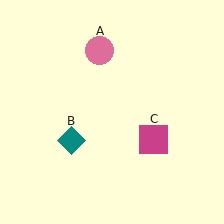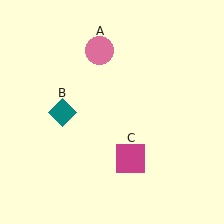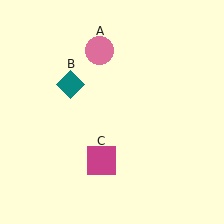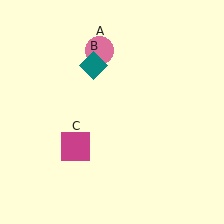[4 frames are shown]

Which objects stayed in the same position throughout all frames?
Pink circle (object A) remained stationary.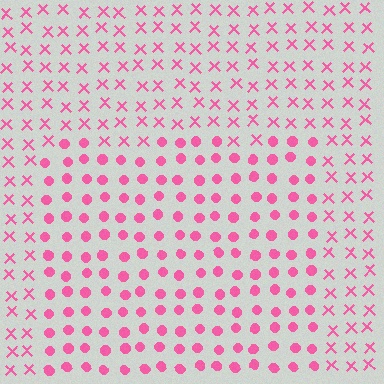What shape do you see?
I see a rectangle.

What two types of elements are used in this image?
The image uses circles inside the rectangle region and X marks outside it.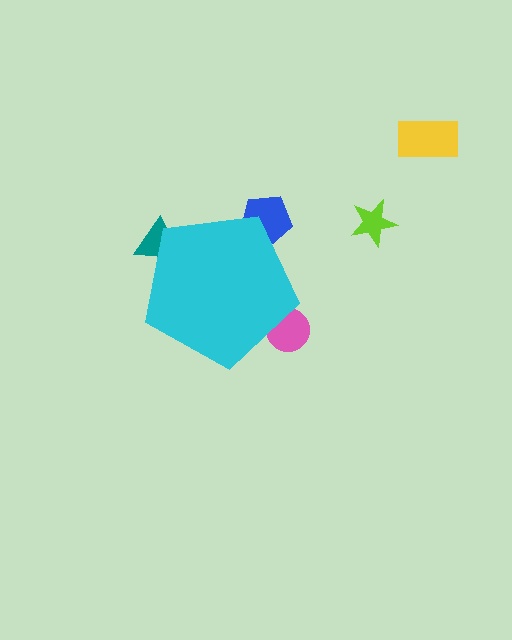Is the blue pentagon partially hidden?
Yes, the blue pentagon is partially hidden behind the cyan pentagon.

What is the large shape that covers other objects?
A cyan pentagon.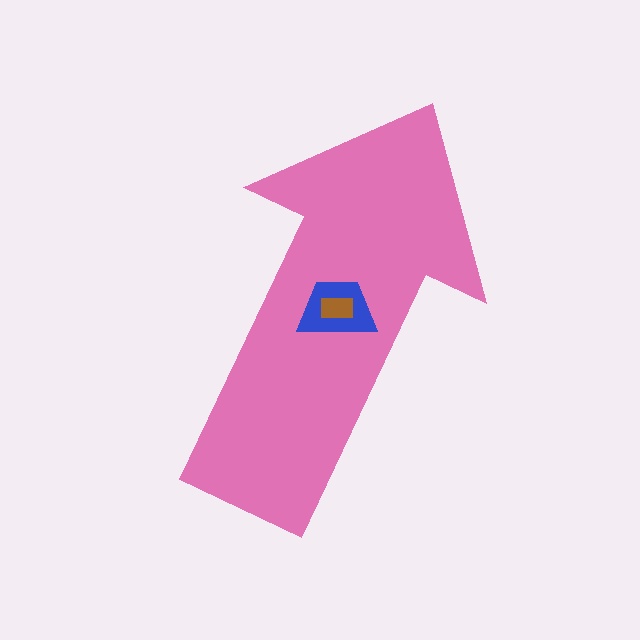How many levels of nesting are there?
3.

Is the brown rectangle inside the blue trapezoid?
Yes.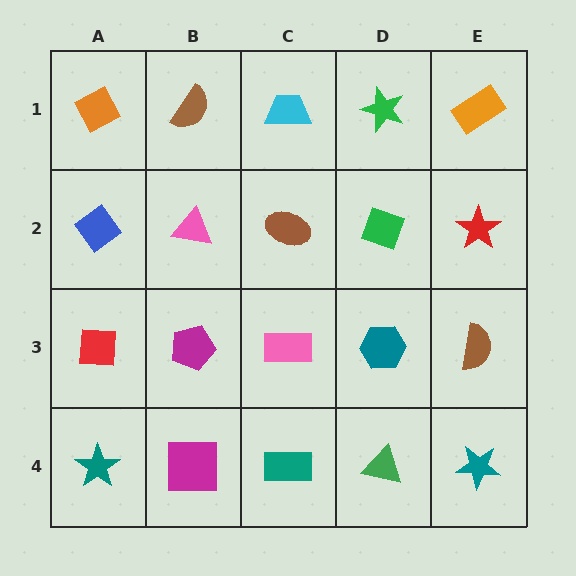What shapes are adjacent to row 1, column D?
A green diamond (row 2, column D), a cyan trapezoid (row 1, column C), an orange rectangle (row 1, column E).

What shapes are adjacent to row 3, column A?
A blue diamond (row 2, column A), a teal star (row 4, column A), a magenta pentagon (row 3, column B).